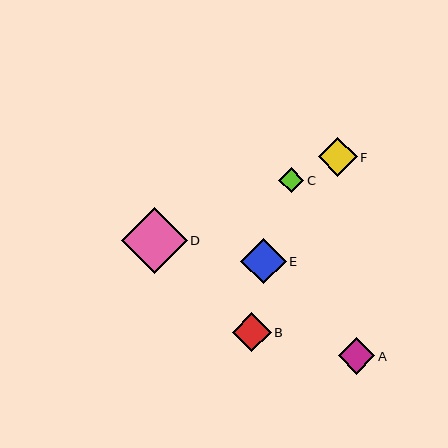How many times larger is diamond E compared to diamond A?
Diamond E is approximately 1.2 times the size of diamond A.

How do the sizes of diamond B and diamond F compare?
Diamond B and diamond F are approximately the same size.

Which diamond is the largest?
Diamond D is the largest with a size of approximately 66 pixels.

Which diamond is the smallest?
Diamond C is the smallest with a size of approximately 25 pixels.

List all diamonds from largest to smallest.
From largest to smallest: D, E, B, F, A, C.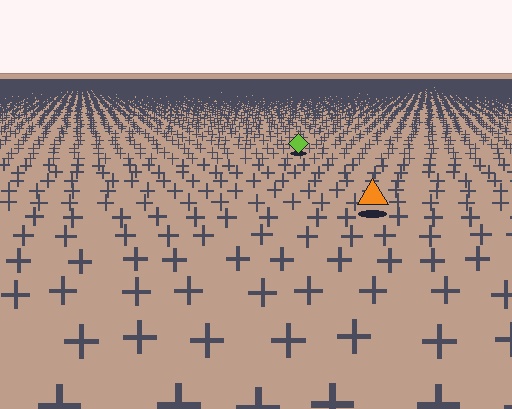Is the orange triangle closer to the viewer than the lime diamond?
Yes. The orange triangle is closer — you can tell from the texture gradient: the ground texture is coarser near it.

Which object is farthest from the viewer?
The lime diamond is farthest from the viewer. It appears smaller and the ground texture around it is denser.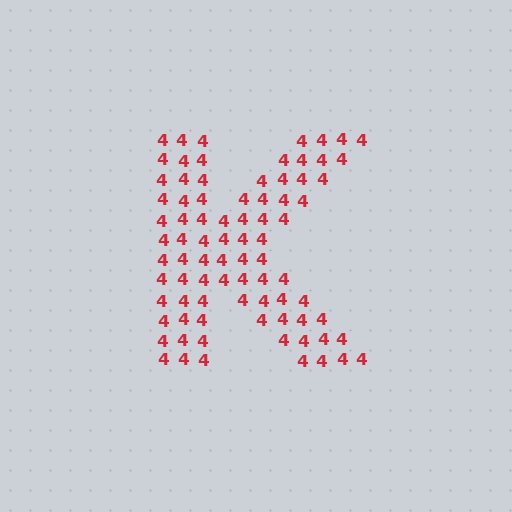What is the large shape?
The large shape is the letter K.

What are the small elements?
The small elements are digit 4's.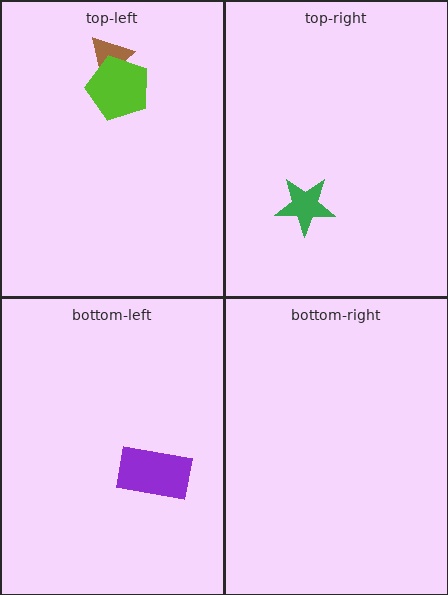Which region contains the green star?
The top-right region.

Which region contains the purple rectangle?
The bottom-left region.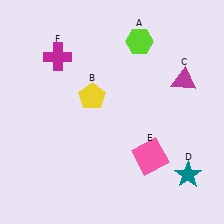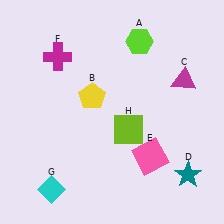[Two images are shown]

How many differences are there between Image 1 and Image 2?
There are 2 differences between the two images.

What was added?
A cyan diamond (G), a lime square (H) were added in Image 2.